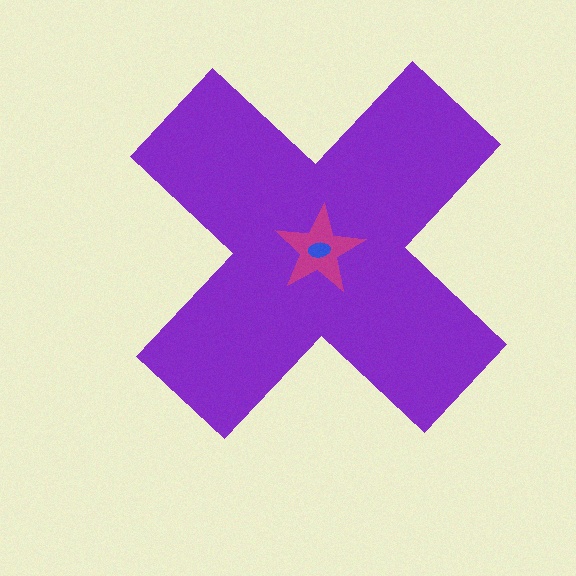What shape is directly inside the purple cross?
The magenta star.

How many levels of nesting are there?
3.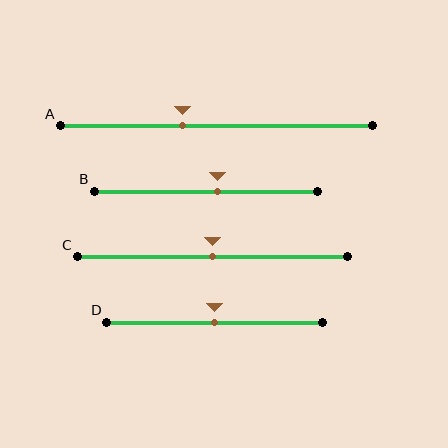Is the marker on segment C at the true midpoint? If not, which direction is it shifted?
Yes, the marker on segment C is at the true midpoint.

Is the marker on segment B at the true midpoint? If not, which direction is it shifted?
No, the marker on segment B is shifted to the right by about 5% of the segment length.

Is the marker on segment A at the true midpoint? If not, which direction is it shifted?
No, the marker on segment A is shifted to the left by about 11% of the segment length.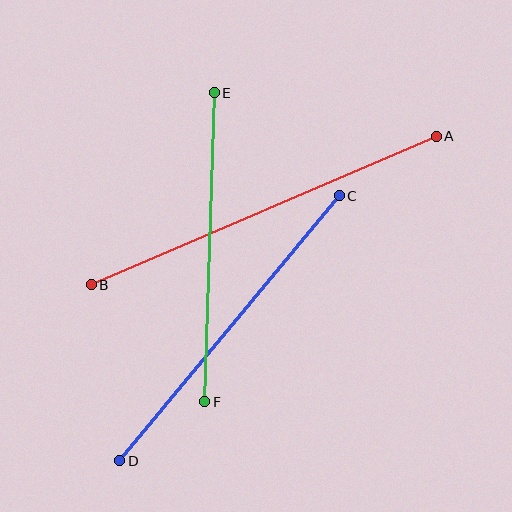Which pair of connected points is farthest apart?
Points A and B are farthest apart.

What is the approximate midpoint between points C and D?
The midpoint is at approximately (230, 328) pixels.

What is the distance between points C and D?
The distance is approximately 344 pixels.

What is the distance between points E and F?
The distance is approximately 309 pixels.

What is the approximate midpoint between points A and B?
The midpoint is at approximately (264, 210) pixels.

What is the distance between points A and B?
The distance is approximately 376 pixels.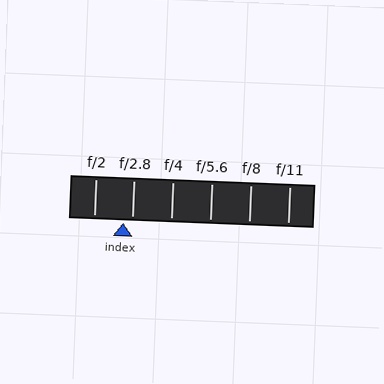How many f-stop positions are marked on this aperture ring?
There are 6 f-stop positions marked.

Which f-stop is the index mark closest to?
The index mark is closest to f/2.8.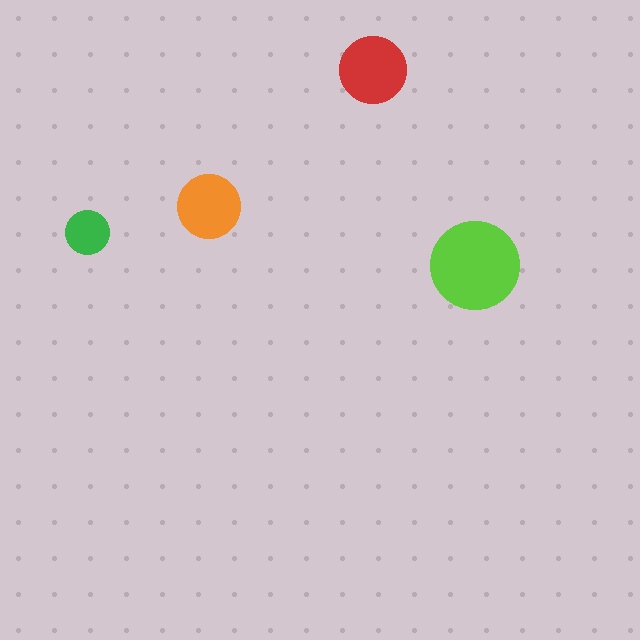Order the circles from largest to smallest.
the lime one, the red one, the orange one, the green one.